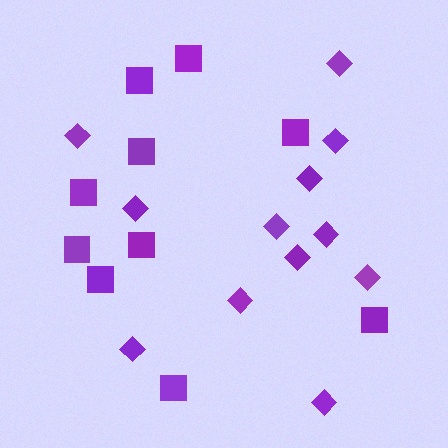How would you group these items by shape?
There are 2 groups: one group of diamonds (12) and one group of squares (10).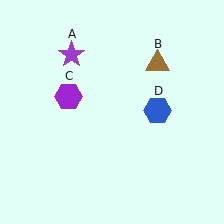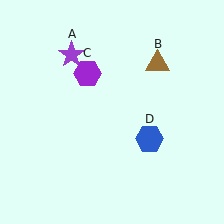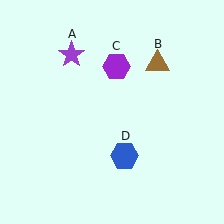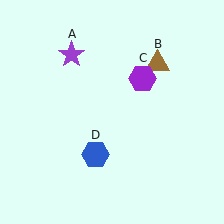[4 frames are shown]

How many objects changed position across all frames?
2 objects changed position: purple hexagon (object C), blue hexagon (object D).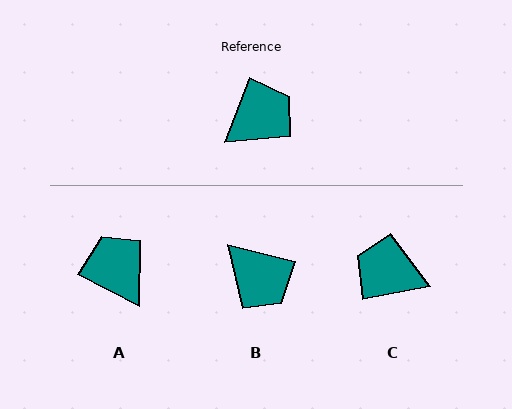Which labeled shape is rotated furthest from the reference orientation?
C, about 122 degrees away.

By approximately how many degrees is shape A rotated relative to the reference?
Approximately 84 degrees counter-clockwise.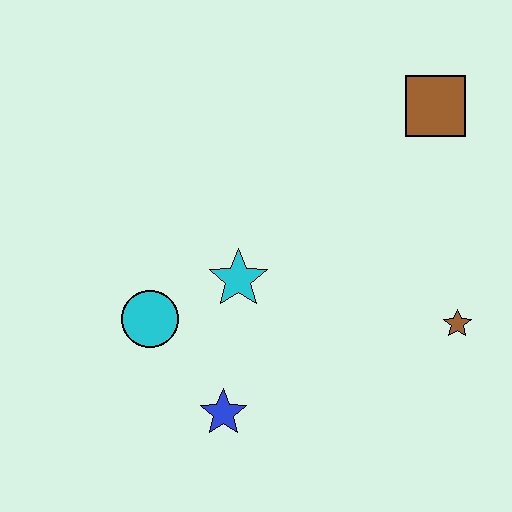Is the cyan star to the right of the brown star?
No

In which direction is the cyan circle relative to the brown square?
The cyan circle is to the left of the brown square.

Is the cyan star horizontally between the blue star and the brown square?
Yes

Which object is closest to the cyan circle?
The cyan star is closest to the cyan circle.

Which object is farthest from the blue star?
The brown square is farthest from the blue star.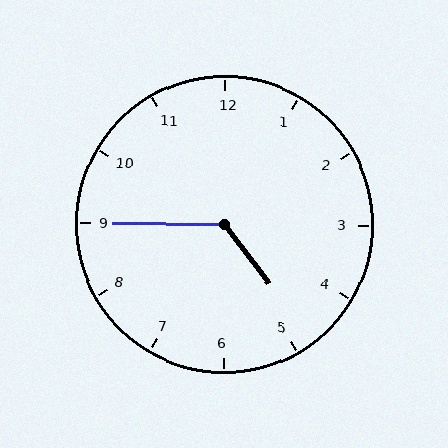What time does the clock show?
4:45.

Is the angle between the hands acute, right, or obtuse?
It is obtuse.